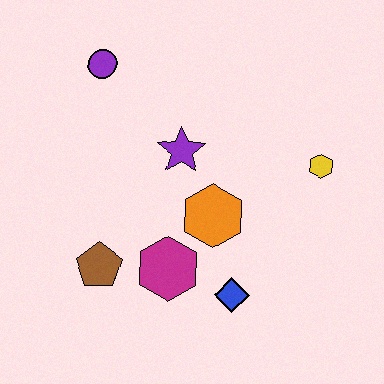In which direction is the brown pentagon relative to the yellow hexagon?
The brown pentagon is to the left of the yellow hexagon.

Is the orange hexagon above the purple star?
No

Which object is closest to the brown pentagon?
The magenta hexagon is closest to the brown pentagon.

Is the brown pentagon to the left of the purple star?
Yes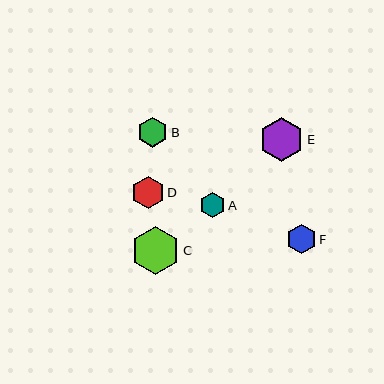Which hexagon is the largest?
Hexagon C is the largest with a size of approximately 48 pixels.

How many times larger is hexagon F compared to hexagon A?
Hexagon F is approximately 1.2 times the size of hexagon A.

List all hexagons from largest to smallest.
From largest to smallest: C, E, D, B, F, A.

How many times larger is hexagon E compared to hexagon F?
Hexagon E is approximately 1.5 times the size of hexagon F.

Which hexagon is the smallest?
Hexagon A is the smallest with a size of approximately 25 pixels.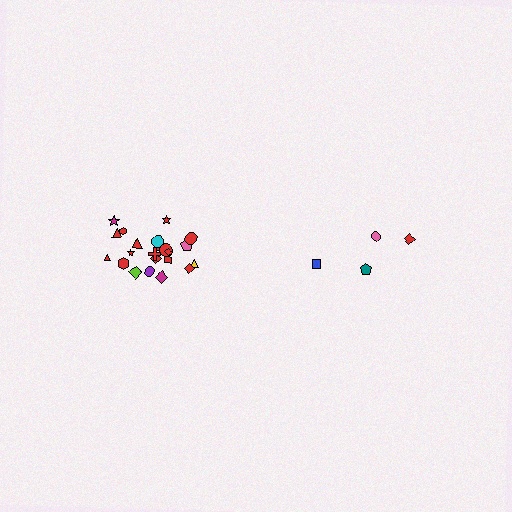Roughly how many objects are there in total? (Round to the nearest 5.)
Roughly 25 objects in total.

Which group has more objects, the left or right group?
The left group.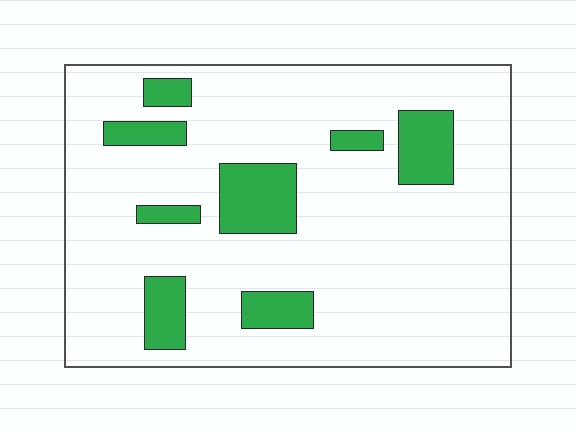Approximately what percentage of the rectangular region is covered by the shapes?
Approximately 15%.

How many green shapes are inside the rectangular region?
8.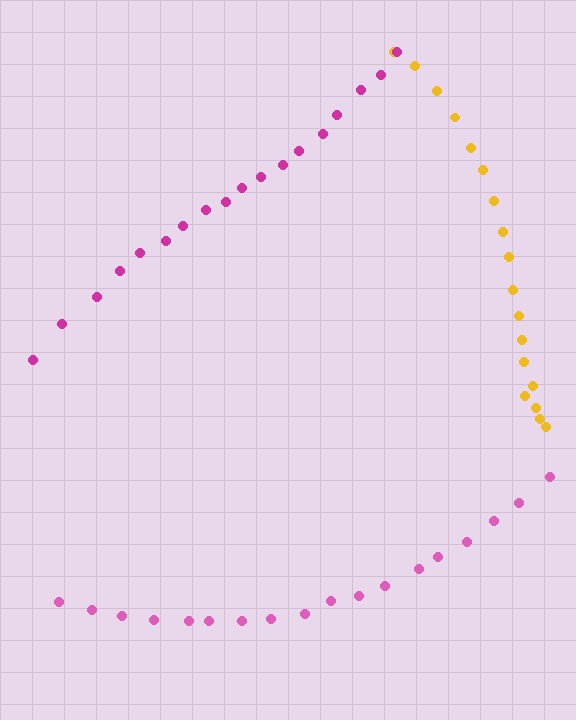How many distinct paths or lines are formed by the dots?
There are 3 distinct paths.